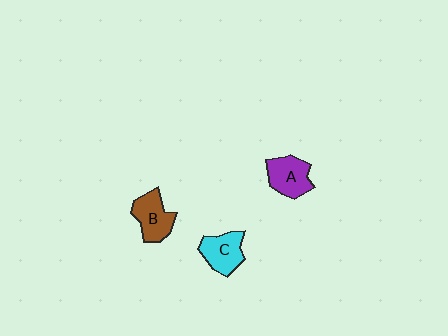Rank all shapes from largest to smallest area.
From largest to smallest: B (brown), A (purple), C (cyan).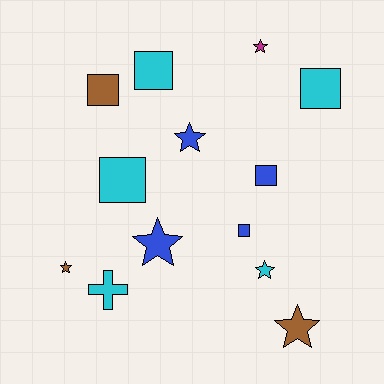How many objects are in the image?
There are 13 objects.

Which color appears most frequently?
Cyan, with 5 objects.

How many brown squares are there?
There is 1 brown square.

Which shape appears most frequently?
Star, with 6 objects.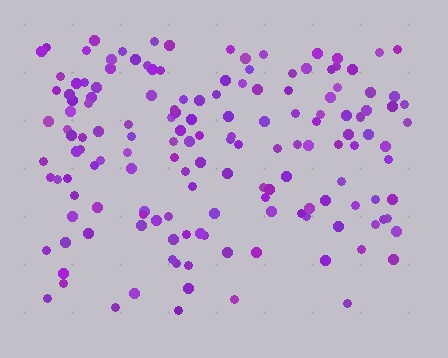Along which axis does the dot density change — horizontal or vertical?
Vertical.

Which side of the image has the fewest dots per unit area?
The bottom.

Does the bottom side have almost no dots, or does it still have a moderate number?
Still a moderate number, just noticeably fewer than the top.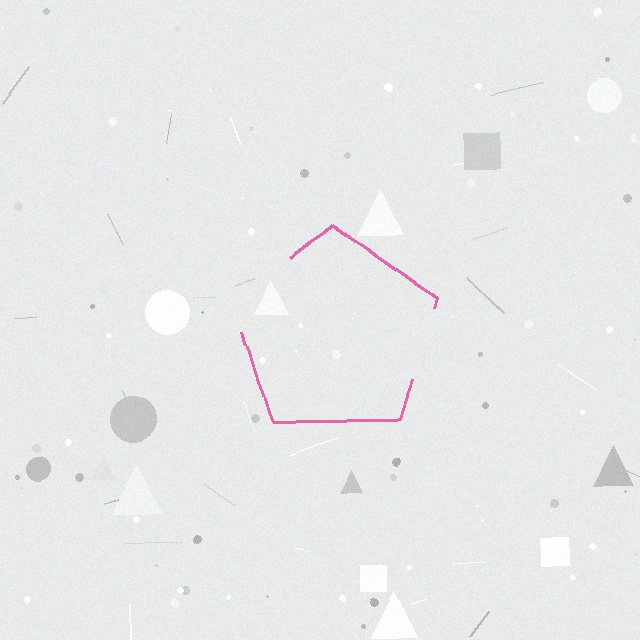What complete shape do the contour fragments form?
The contour fragments form a pentagon.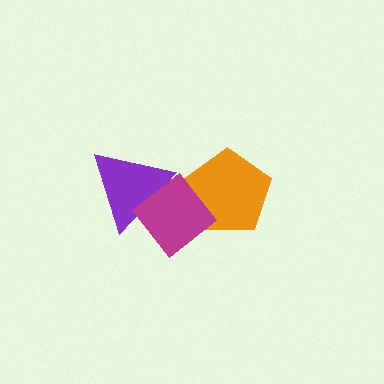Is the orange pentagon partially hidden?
Yes, it is partially covered by another shape.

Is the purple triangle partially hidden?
Yes, it is partially covered by another shape.